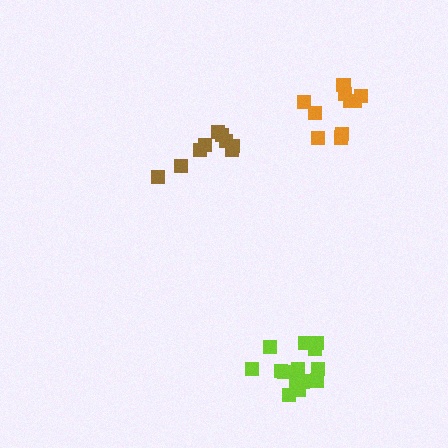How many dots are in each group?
Group 1: 15 dots, Group 2: 9 dots, Group 3: 10 dots (34 total).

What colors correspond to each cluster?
The clusters are colored: lime, brown, orange.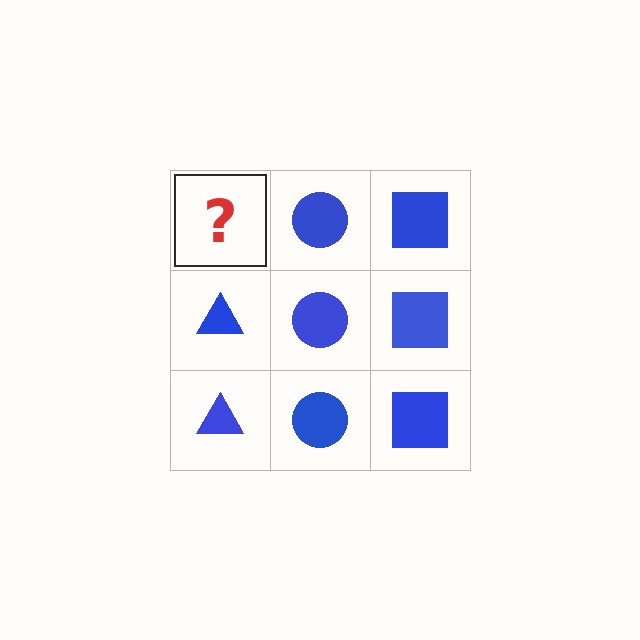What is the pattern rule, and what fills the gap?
The rule is that each column has a consistent shape. The gap should be filled with a blue triangle.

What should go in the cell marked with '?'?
The missing cell should contain a blue triangle.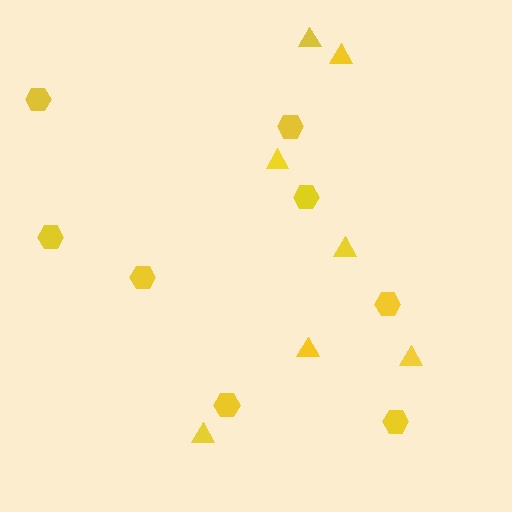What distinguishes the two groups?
There are 2 groups: one group of triangles (7) and one group of hexagons (8).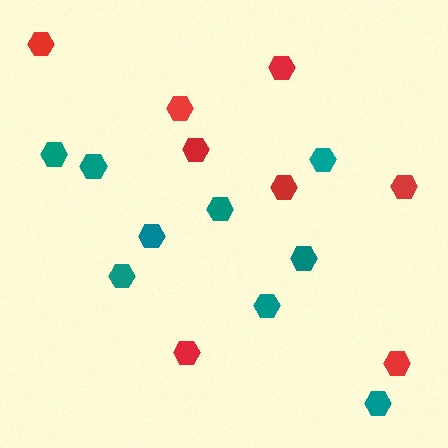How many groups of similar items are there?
There are 2 groups: one group of teal hexagons (9) and one group of red hexagons (8).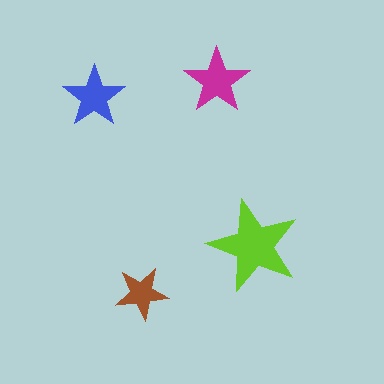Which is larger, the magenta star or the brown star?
The magenta one.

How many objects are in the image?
There are 4 objects in the image.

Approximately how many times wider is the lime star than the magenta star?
About 1.5 times wider.